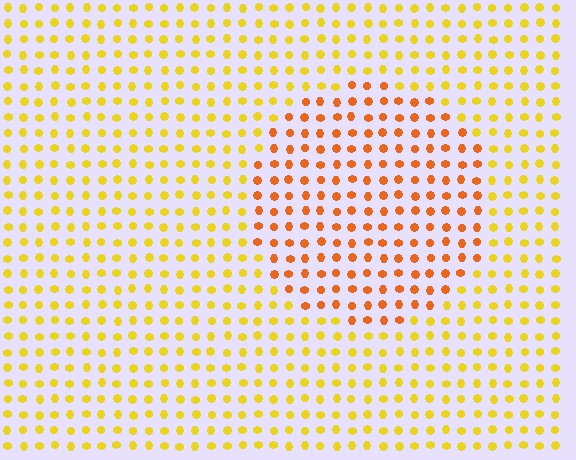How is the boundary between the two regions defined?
The boundary is defined purely by a slight shift in hue (about 33 degrees). Spacing, size, and orientation are identical on both sides.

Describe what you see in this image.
The image is filled with small yellow elements in a uniform arrangement. A circle-shaped region is visible where the elements are tinted to a slightly different hue, forming a subtle color boundary.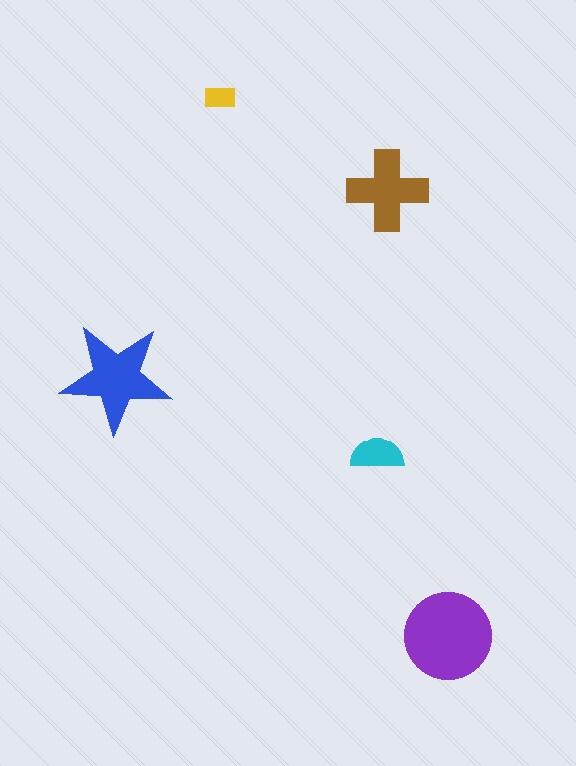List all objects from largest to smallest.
The purple circle, the blue star, the brown cross, the cyan semicircle, the yellow rectangle.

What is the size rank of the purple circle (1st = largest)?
1st.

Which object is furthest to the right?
The purple circle is rightmost.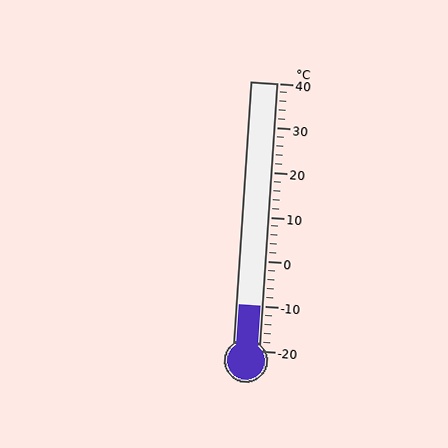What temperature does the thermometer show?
The thermometer shows approximately -10°C.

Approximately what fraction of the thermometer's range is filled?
The thermometer is filled to approximately 15% of its range.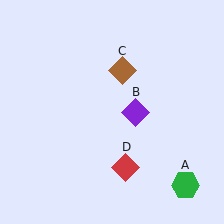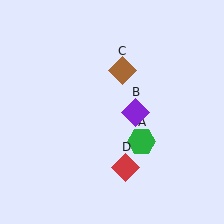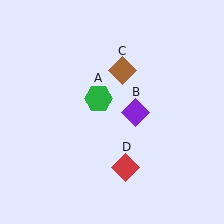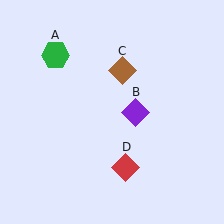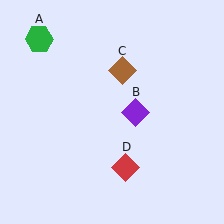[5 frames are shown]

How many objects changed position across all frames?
1 object changed position: green hexagon (object A).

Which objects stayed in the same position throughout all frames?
Purple diamond (object B) and brown diamond (object C) and red diamond (object D) remained stationary.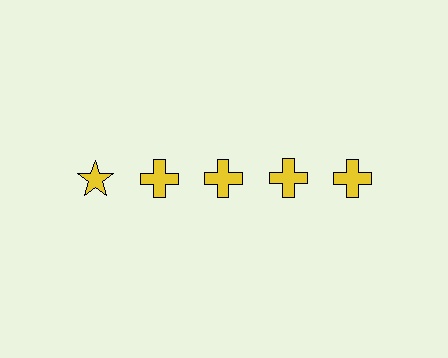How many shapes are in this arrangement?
There are 5 shapes arranged in a grid pattern.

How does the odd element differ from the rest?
It has a different shape: star instead of cross.